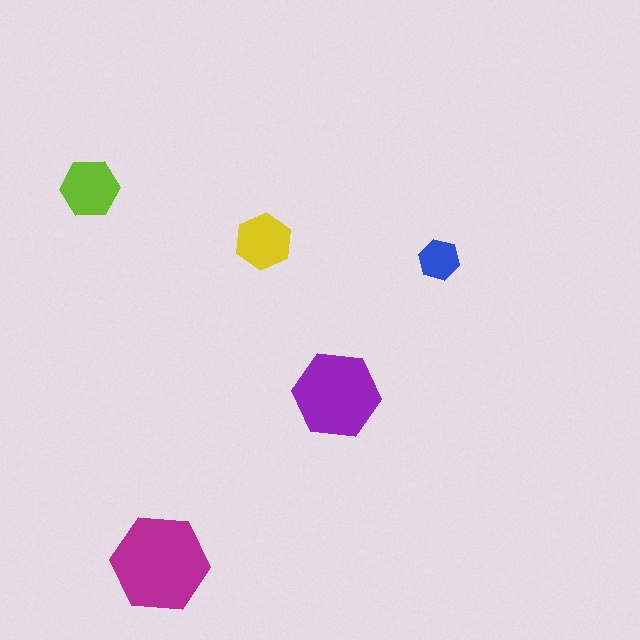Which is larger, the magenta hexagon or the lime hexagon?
The magenta one.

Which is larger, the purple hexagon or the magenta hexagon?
The magenta one.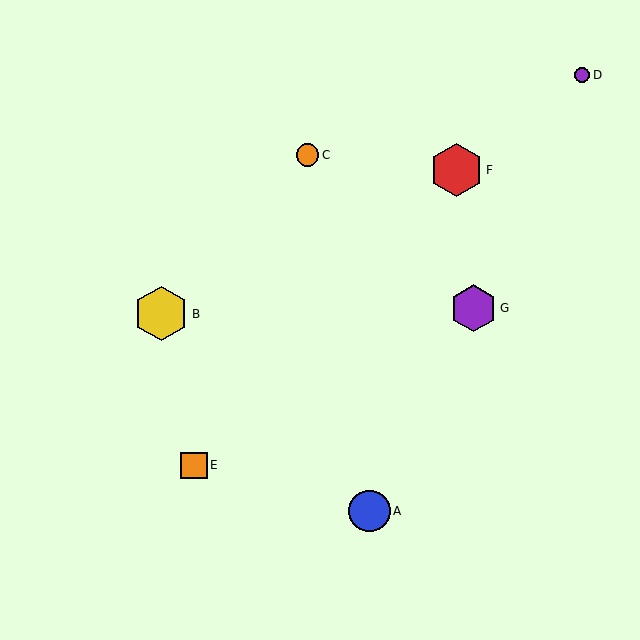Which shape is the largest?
The yellow hexagon (labeled B) is the largest.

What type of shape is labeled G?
Shape G is a purple hexagon.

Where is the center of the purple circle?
The center of the purple circle is at (582, 75).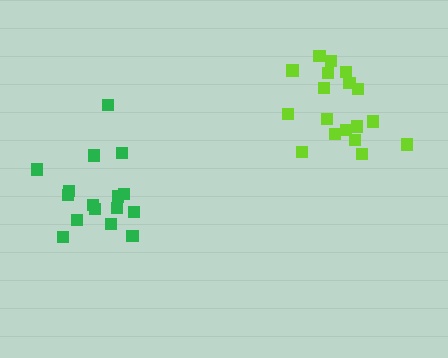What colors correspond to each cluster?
The clusters are colored: lime, green.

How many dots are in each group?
Group 1: 18 dots, Group 2: 16 dots (34 total).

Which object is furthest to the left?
The green cluster is leftmost.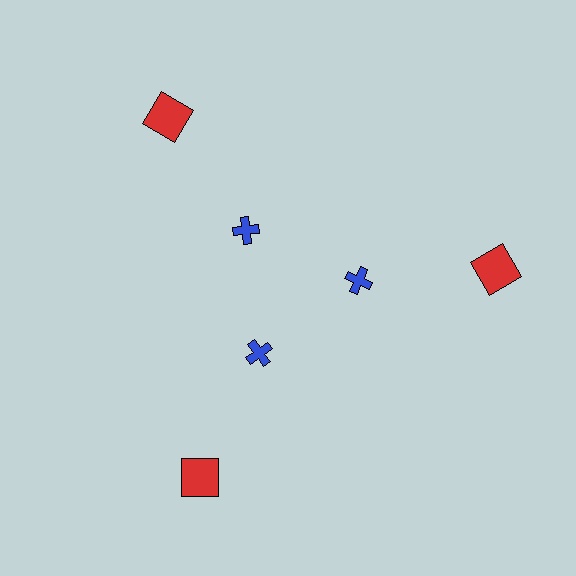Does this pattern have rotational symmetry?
Yes, this pattern has 3-fold rotational symmetry. It looks the same after rotating 120 degrees around the center.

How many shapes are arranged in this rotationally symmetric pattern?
There are 6 shapes, arranged in 3 groups of 2.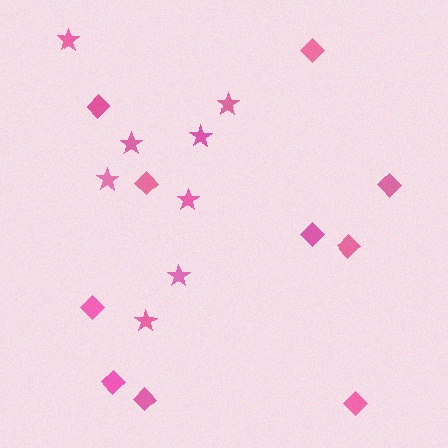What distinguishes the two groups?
There are 2 groups: one group of stars (8) and one group of diamonds (10).